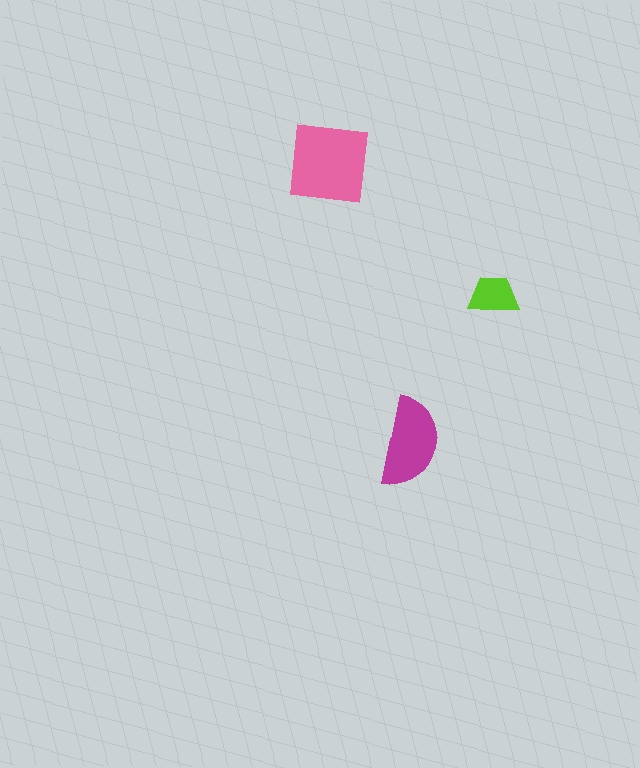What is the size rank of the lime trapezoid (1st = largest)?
3rd.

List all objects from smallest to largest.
The lime trapezoid, the magenta semicircle, the pink square.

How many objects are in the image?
There are 3 objects in the image.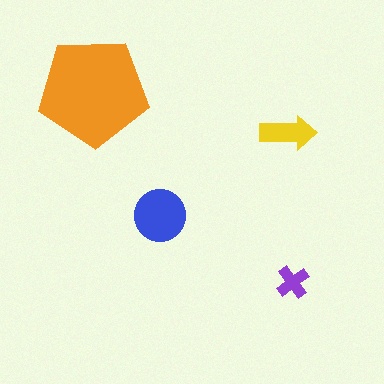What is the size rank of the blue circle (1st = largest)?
2nd.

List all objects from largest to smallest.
The orange pentagon, the blue circle, the yellow arrow, the purple cross.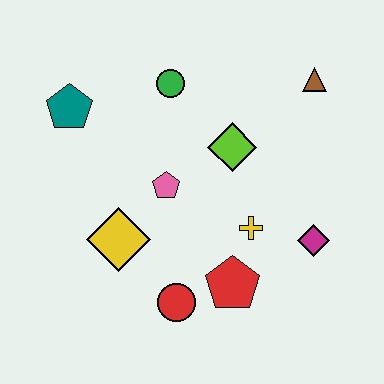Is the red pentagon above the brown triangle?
No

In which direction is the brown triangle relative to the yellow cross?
The brown triangle is above the yellow cross.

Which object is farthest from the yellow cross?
The teal pentagon is farthest from the yellow cross.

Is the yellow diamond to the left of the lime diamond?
Yes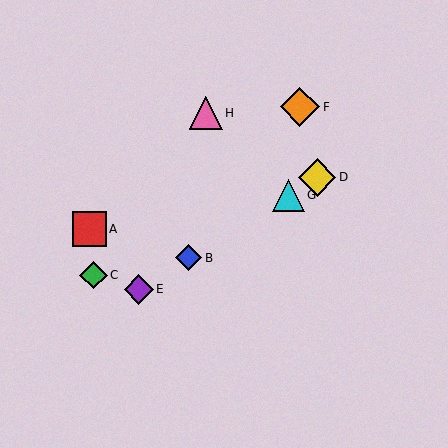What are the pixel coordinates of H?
Object H is at (206, 113).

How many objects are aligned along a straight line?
4 objects (B, D, E, G) are aligned along a straight line.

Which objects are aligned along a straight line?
Objects B, D, E, G are aligned along a straight line.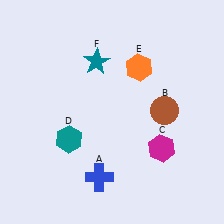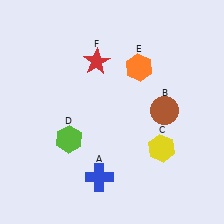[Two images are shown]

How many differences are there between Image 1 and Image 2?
There are 3 differences between the two images.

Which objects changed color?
C changed from magenta to yellow. D changed from teal to lime. F changed from teal to red.